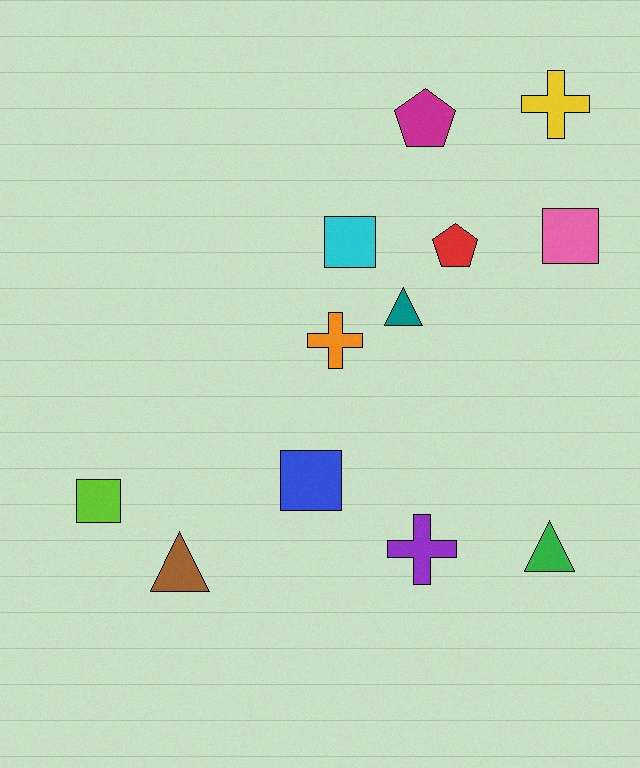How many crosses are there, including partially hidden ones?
There are 3 crosses.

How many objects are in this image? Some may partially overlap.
There are 12 objects.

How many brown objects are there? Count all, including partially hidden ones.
There is 1 brown object.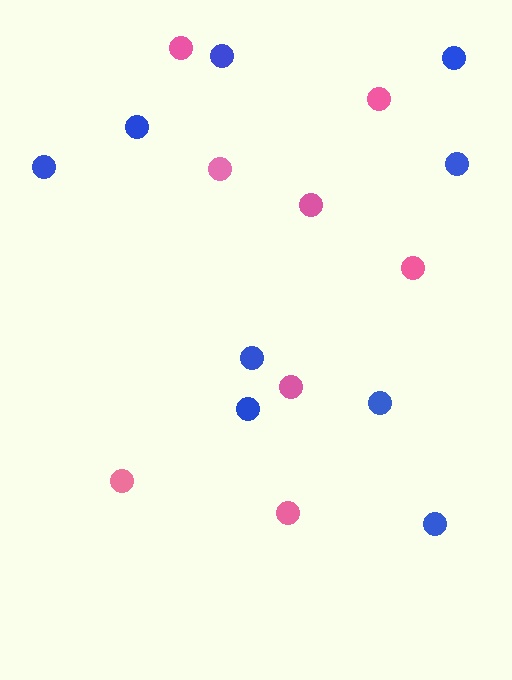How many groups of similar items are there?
There are 2 groups: one group of pink circles (8) and one group of blue circles (9).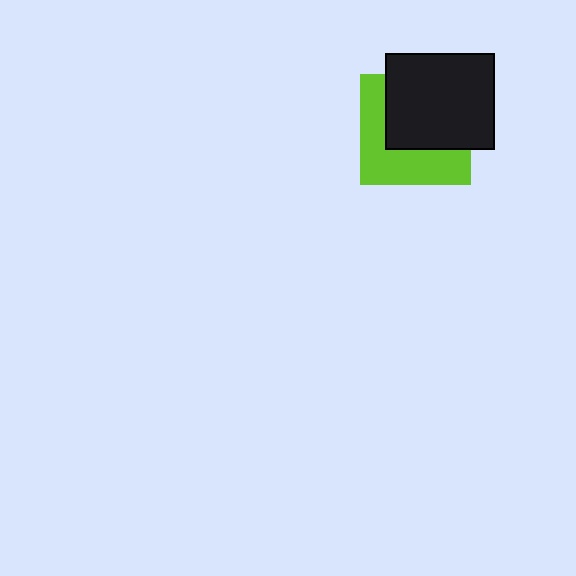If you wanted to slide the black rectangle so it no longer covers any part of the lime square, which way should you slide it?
Slide it toward the upper-right — that is the most direct way to separate the two shapes.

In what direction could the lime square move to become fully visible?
The lime square could move toward the lower-left. That would shift it out from behind the black rectangle entirely.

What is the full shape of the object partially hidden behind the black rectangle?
The partially hidden object is a lime square.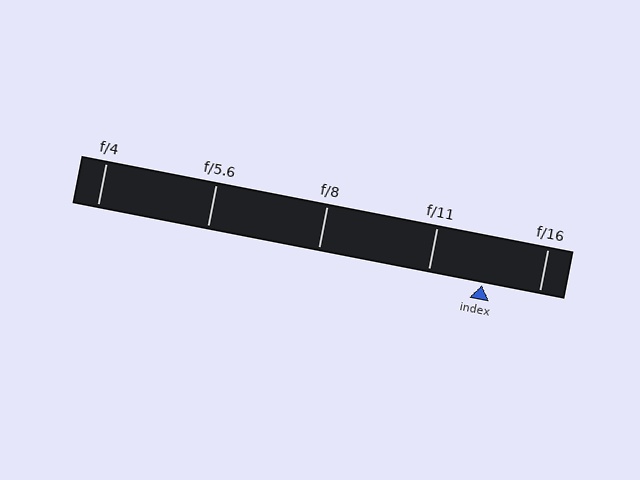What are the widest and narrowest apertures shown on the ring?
The widest aperture shown is f/4 and the narrowest is f/16.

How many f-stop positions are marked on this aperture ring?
There are 5 f-stop positions marked.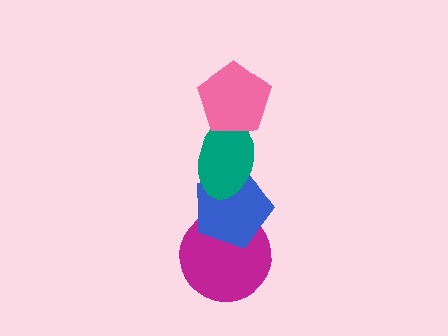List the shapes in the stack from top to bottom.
From top to bottom: the pink pentagon, the teal ellipse, the blue pentagon, the magenta circle.